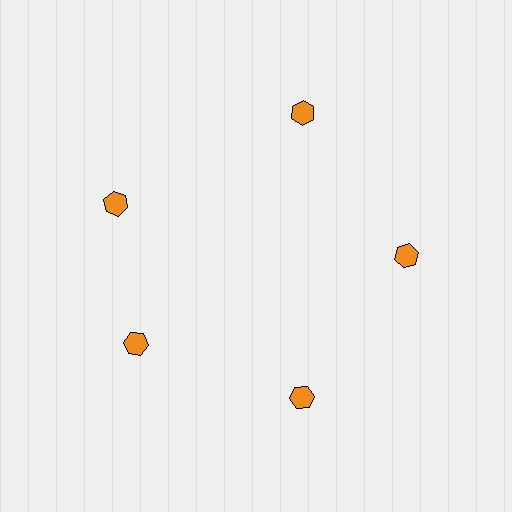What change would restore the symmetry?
The symmetry would be restored by rotating it back into even spacing with its neighbors so that all 5 hexagons sit at equal angles and equal distance from the center.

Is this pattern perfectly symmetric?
No. The 5 orange hexagons are arranged in a ring, but one element near the 10 o'clock position is rotated out of alignment along the ring, breaking the 5-fold rotational symmetry.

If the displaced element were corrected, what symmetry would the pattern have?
It would have 5-fold rotational symmetry — the pattern would map onto itself every 72 degrees.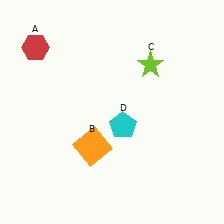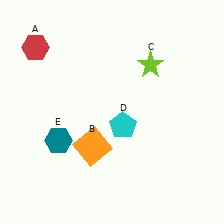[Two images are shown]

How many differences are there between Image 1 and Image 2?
There is 1 difference between the two images.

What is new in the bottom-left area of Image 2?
A teal hexagon (E) was added in the bottom-left area of Image 2.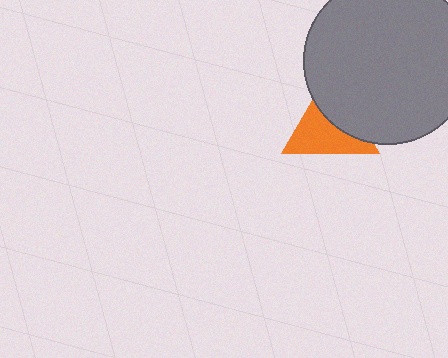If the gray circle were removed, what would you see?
You would see the complete orange triangle.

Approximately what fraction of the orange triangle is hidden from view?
Roughly 43% of the orange triangle is hidden behind the gray circle.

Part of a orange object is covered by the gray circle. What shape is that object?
It is a triangle.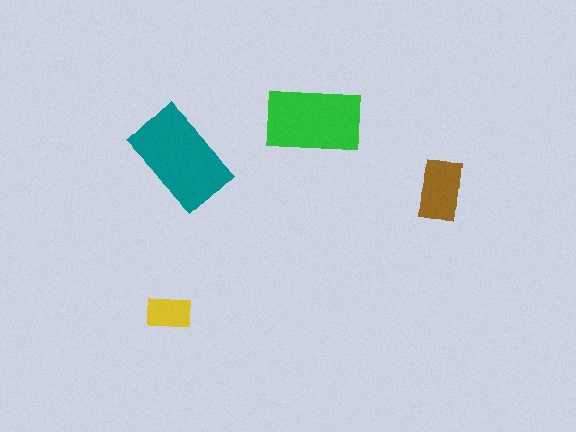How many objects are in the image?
There are 4 objects in the image.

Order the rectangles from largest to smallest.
the teal one, the green one, the brown one, the yellow one.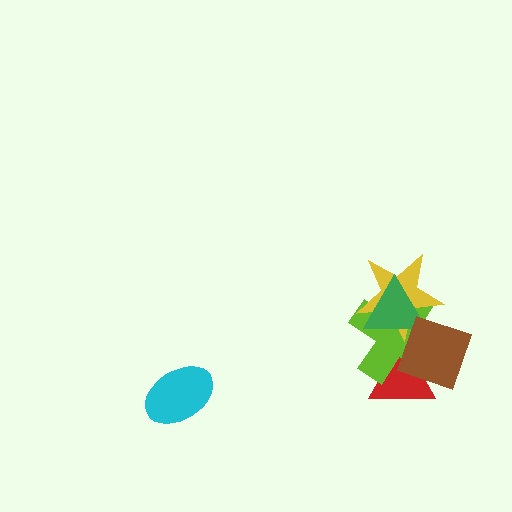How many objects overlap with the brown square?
4 objects overlap with the brown square.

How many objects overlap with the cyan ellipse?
0 objects overlap with the cyan ellipse.